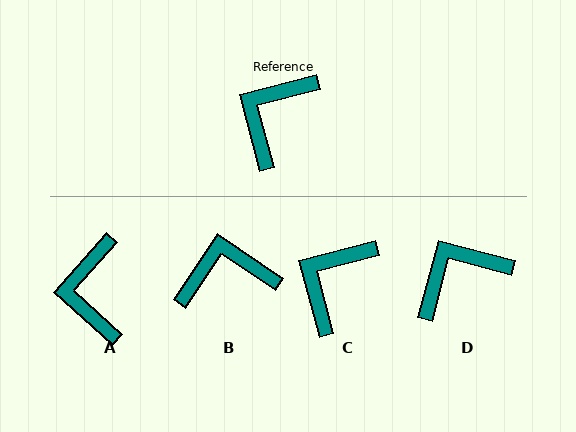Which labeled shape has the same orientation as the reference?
C.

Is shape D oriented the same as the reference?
No, it is off by about 29 degrees.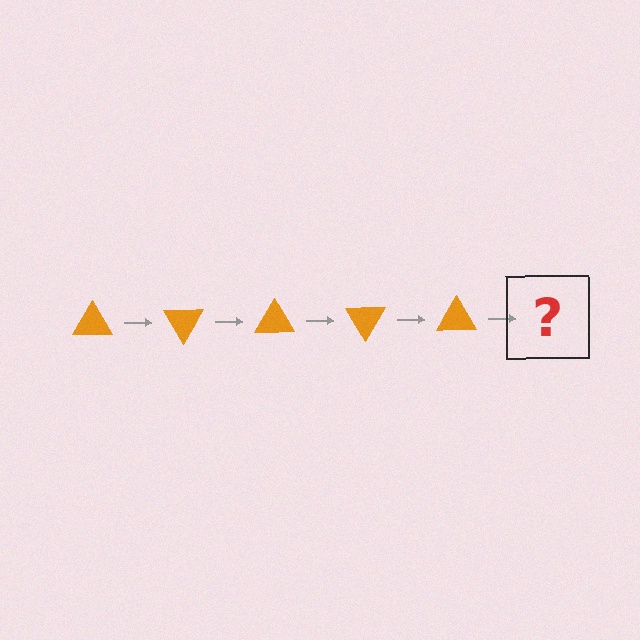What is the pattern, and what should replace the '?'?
The pattern is that the triangle rotates 60 degrees each step. The '?' should be an orange triangle rotated 300 degrees.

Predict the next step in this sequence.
The next step is an orange triangle rotated 300 degrees.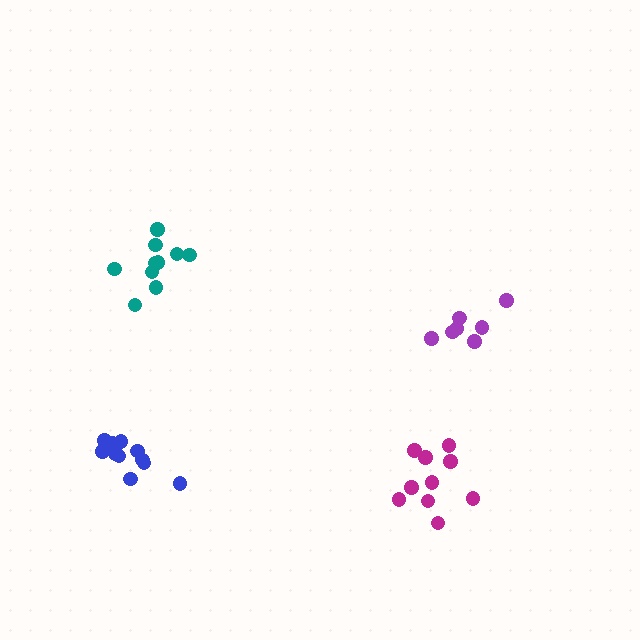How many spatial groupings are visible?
There are 4 spatial groupings.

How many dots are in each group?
Group 1: 11 dots, Group 2: 10 dots, Group 3: 10 dots, Group 4: 7 dots (38 total).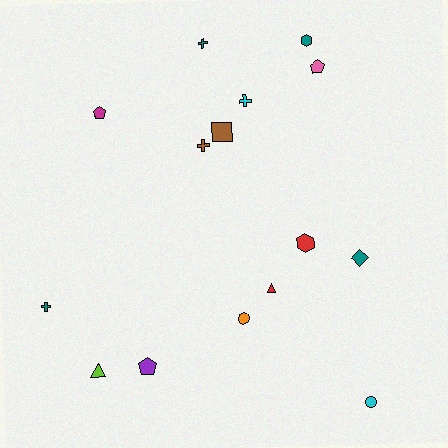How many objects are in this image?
There are 15 objects.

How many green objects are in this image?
There are no green objects.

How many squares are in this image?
There is 1 square.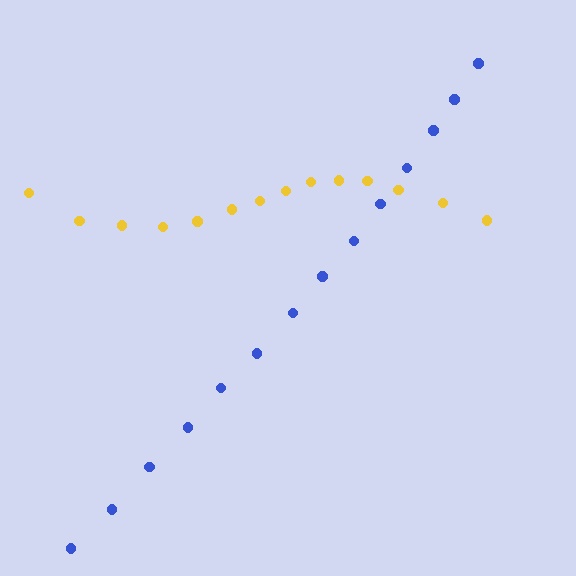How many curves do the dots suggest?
There are 2 distinct paths.